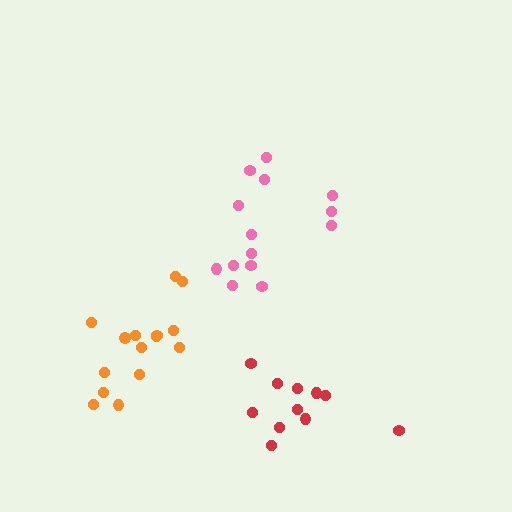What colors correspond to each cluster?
The clusters are colored: orange, red, pink.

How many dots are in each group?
Group 1: 15 dots, Group 2: 11 dots, Group 3: 14 dots (40 total).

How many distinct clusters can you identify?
There are 3 distinct clusters.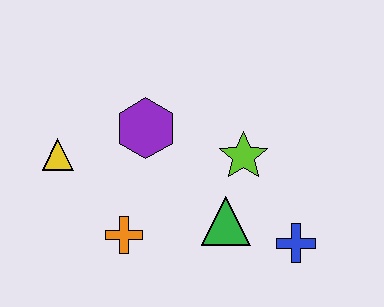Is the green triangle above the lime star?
No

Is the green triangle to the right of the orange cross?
Yes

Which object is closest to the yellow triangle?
The purple hexagon is closest to the yellow triangle.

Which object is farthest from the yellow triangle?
The blue cross is farthest from the yellow triangle.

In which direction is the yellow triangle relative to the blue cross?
The yellow triangle is to the left of the blue cross.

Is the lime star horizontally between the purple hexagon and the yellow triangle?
No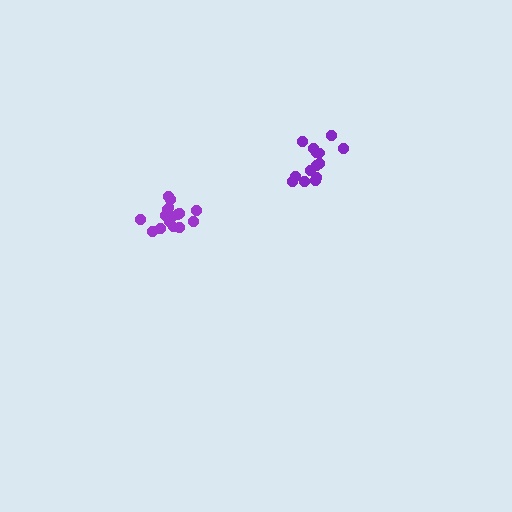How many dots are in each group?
Group 1: 17 dots, Group 2: 14 dots (31 total).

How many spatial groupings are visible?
There are 2 spatial groupings.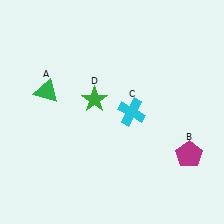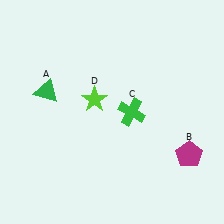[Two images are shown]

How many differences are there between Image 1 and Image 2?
There are 2 differences between the two images.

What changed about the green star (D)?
In Image 1, D is green. In Image 2, it changed to lime.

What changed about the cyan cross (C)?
In Image 1, C is cyan. In Image 2, it changed to green.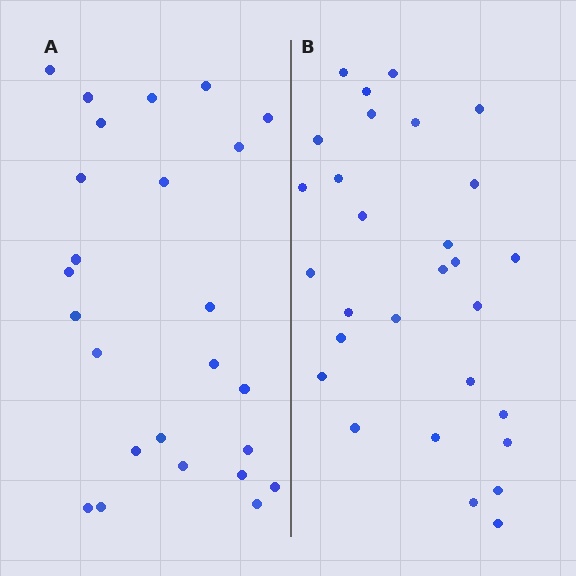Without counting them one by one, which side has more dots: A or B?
Region B (the right region) has more dots.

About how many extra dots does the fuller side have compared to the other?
Region B has about 4 more dots than region A.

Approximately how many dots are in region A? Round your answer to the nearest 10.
About 20 dots. (The exact count is 25, which rounds to 20.)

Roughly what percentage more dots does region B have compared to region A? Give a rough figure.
About 15% more.